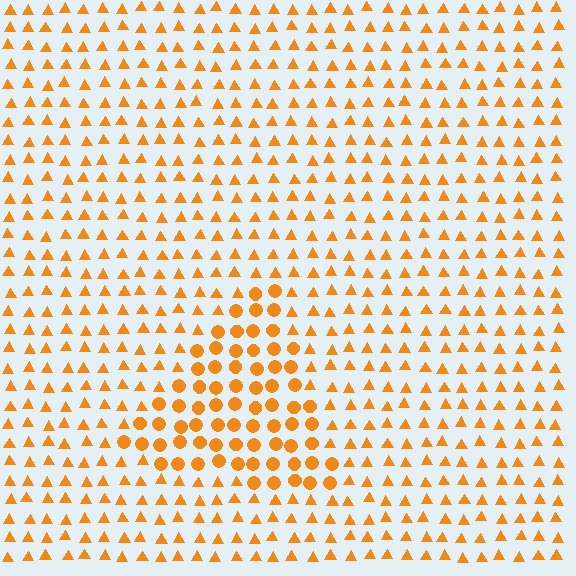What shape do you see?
I see a triangle.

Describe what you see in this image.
The image is filled with small orange elements arranged in a uniform grid. A triangle-shaped region contains circles, while the surrounding area contains triangles. The boundary is defined purely by the change in element shape.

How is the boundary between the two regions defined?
The boundary is defined by a change in element shape: circles inside vs. triangles outside. All elements share the same color and spacing.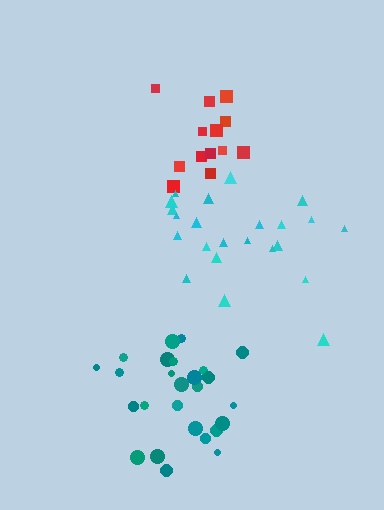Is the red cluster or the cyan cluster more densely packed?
Red.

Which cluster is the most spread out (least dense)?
Cyan.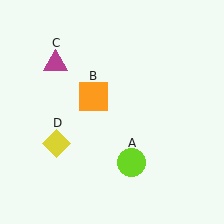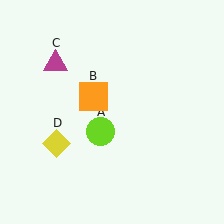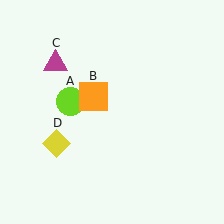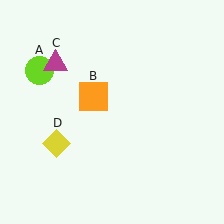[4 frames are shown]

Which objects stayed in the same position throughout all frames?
Orange square (object B) and magenta triangle (object C) and yellow diamond (object D) remained stationary.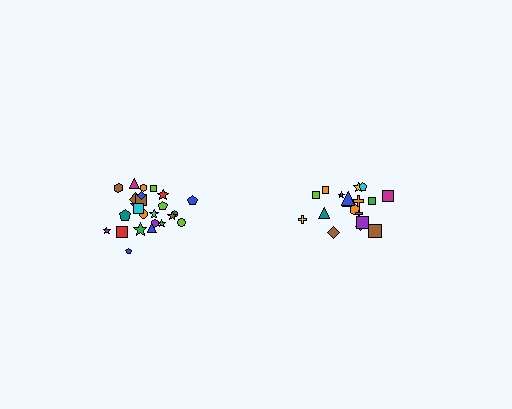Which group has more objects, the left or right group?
The left group.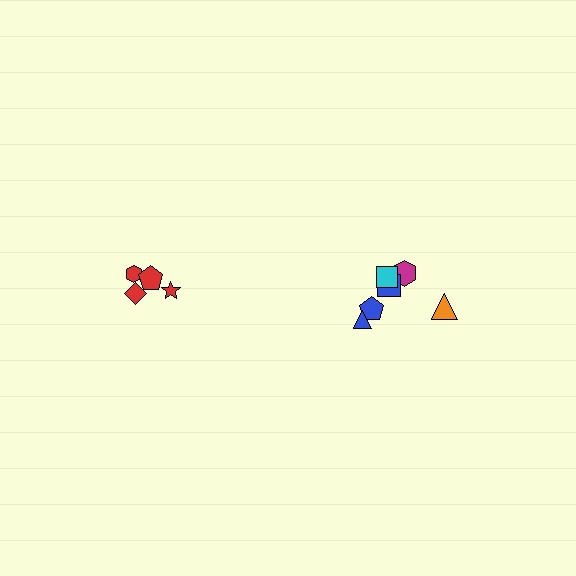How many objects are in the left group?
There are 4 objects.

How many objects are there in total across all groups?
There are 10 objects.